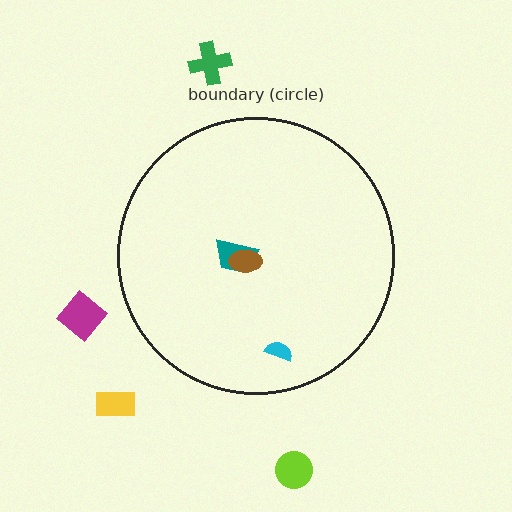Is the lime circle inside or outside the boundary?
Outside.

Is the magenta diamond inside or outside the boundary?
Outside.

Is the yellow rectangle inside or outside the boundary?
Outside.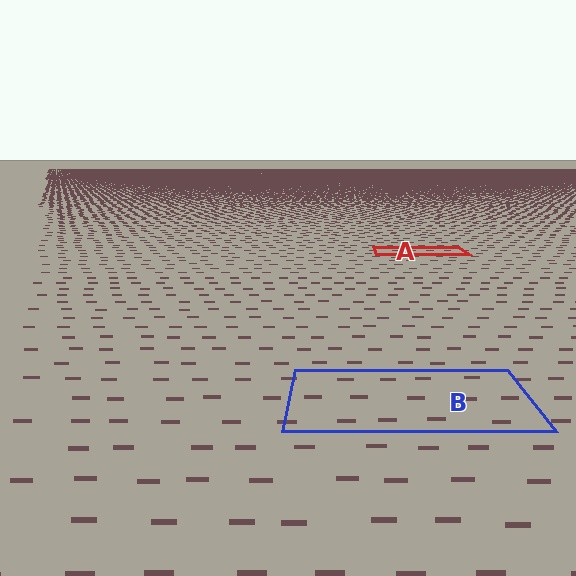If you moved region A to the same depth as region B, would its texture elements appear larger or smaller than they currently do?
They would appear larger. At a closer depth, the same texture elements are projected at a bigger on-screen size.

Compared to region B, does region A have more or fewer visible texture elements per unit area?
Region A has more texture elements per unit area — they are packed more densely because it is farther away.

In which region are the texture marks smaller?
The texture marks are smaller in region A, because it is farther away.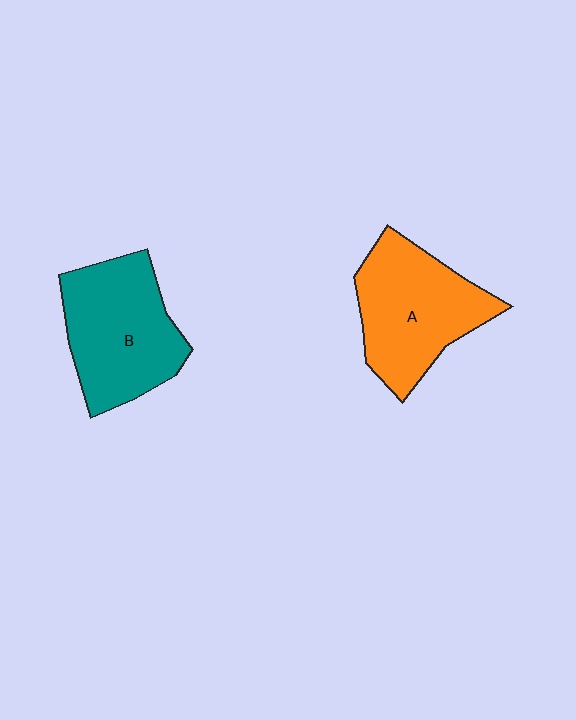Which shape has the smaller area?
Shape A (orange).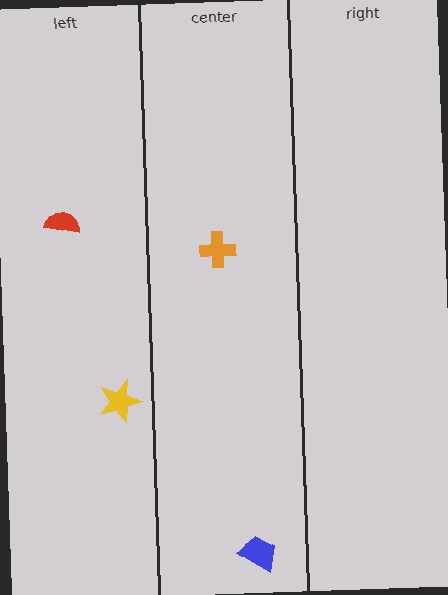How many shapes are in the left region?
2.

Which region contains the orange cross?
The center region.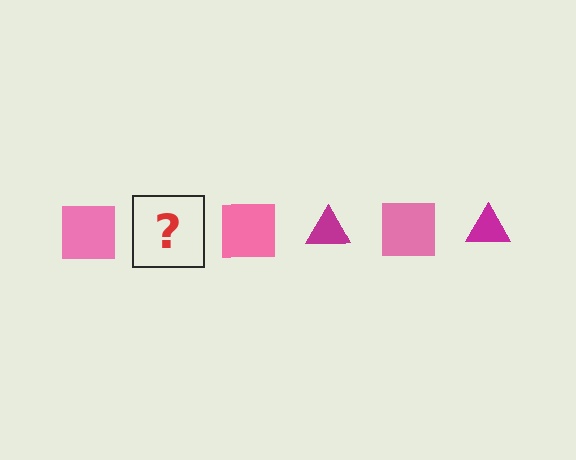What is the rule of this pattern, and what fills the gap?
The rule is that the pattern alternates between pink square and magenta triangle. The gap should be filled with a magenta triangle.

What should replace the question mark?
The question mark should be replaced with a magenta triangle.